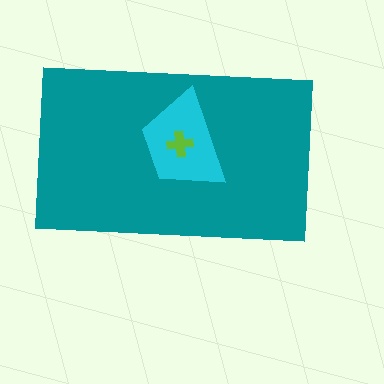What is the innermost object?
The lime cross.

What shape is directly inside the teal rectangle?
The cyan trapezoid.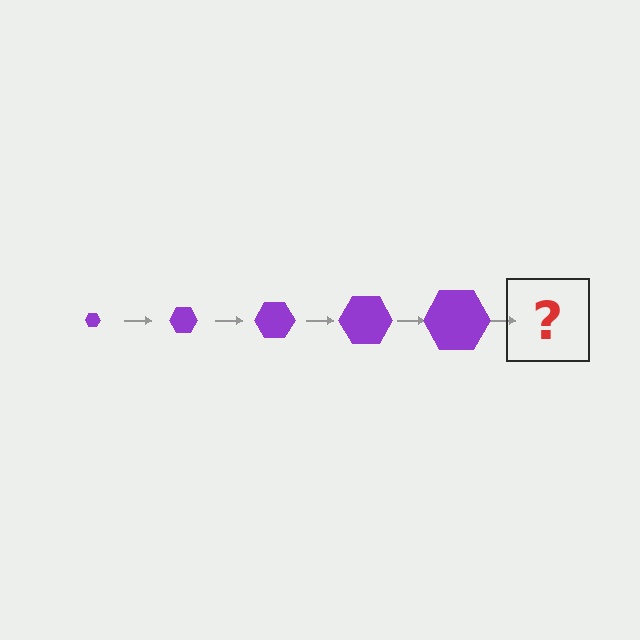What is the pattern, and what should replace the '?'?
The pattern is that the hexagon gets progressively larger each step. The '?' should be a purple hexagon, larger than the previous one.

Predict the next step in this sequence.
The next step is a purple hexagon, larger than the previous one.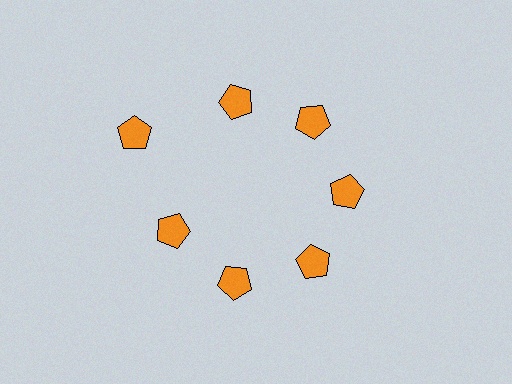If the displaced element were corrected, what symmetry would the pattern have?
It would have 7-fold rotational symmetry — the pattern would map onto itself every 51 degrees.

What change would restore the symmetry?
The symmetry would be restored by moving it inward, back onto the ring so that all 7 pentagons sit at equal angles and equal distance from the center.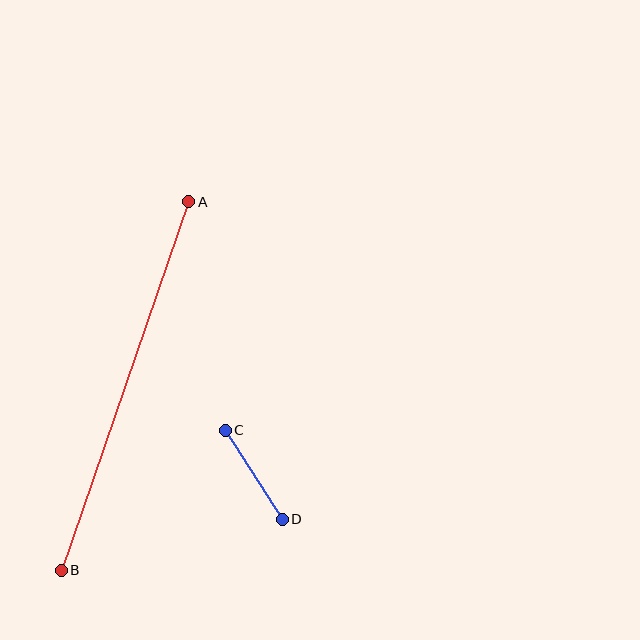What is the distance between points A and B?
The distance is approximately 390 pixels.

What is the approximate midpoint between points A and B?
The midpoint is at approximately (125, 386) pixels.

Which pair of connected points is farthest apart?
Points A and B are farthest apart.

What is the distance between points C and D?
The distance is approximately 106 pixels.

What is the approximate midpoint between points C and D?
The midpoint is at approximately (254, 475) pixels.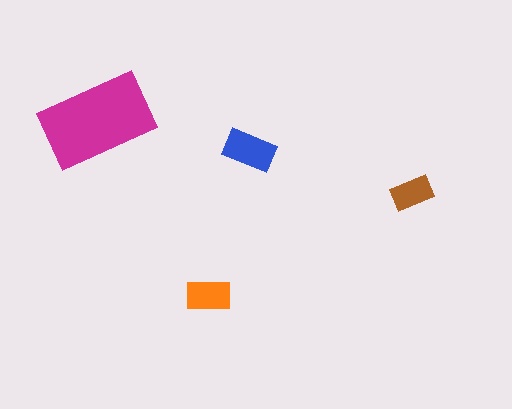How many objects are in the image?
There are 4 objects in the image.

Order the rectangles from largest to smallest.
the magenta one, the blue one, the orange one, the brown one.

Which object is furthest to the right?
The brown rectangle is rightmost.